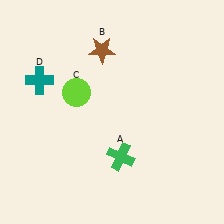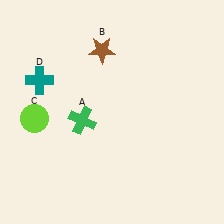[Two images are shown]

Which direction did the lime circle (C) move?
The lime circle (C) moved left.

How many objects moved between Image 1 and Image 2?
2 objects moved between the two images.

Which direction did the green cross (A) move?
The green cross (A) moved left.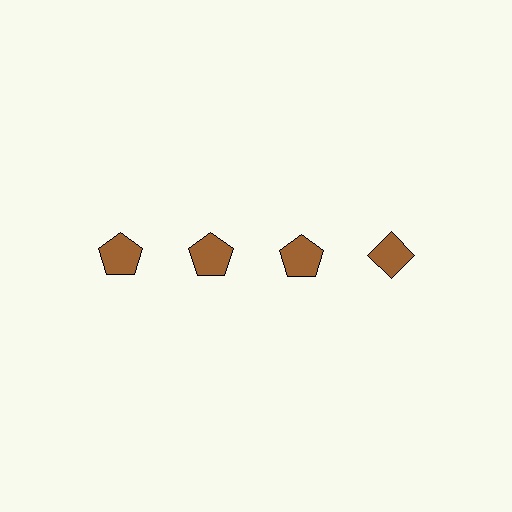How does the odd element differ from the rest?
It has a different shape: diamond instead of pentagon.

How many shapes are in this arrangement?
There are 4 shapes arranged in a grid pattern.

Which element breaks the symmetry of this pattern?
The brown diamond in the top row, second from right column breaks the symmetry. All other shapes are brown pentagons.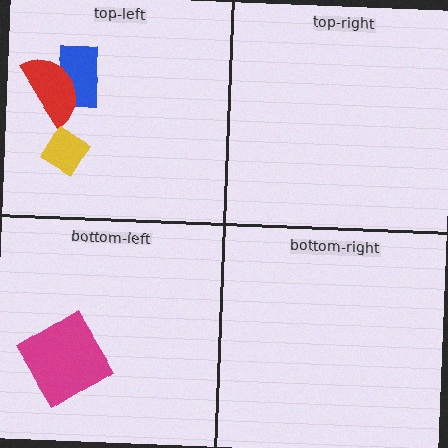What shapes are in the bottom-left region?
The magenta diamond.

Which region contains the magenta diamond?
The bottom-left region.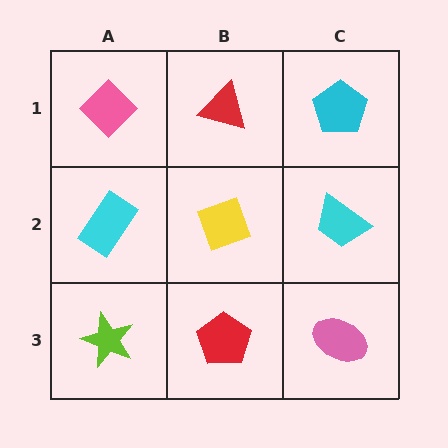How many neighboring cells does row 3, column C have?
2.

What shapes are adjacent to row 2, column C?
A cyan pentagon (row 1, column C), a pink ellipse (row 3, column C), a yellow diamond (row 2, column B).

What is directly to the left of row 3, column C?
A red pentagon.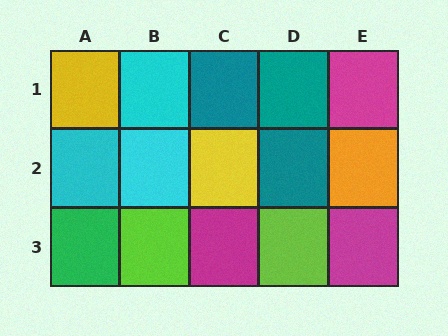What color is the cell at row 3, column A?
Green.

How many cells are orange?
1 cell is orange.